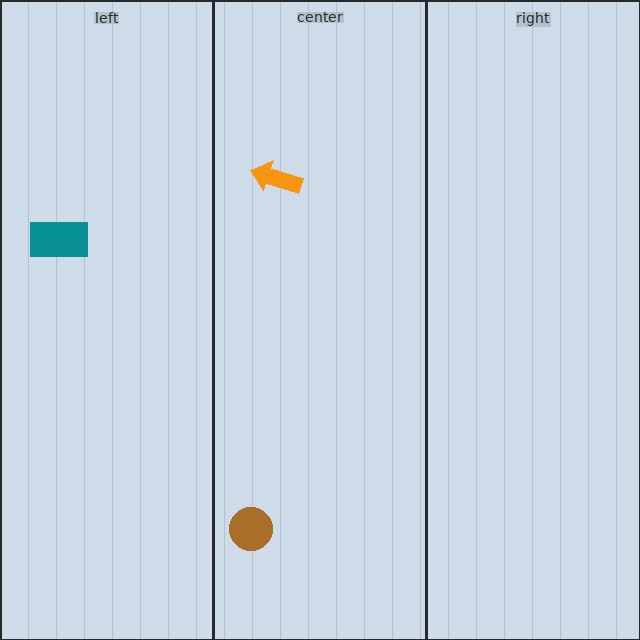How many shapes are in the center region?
2.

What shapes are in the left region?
The teal rectangle.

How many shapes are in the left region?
1.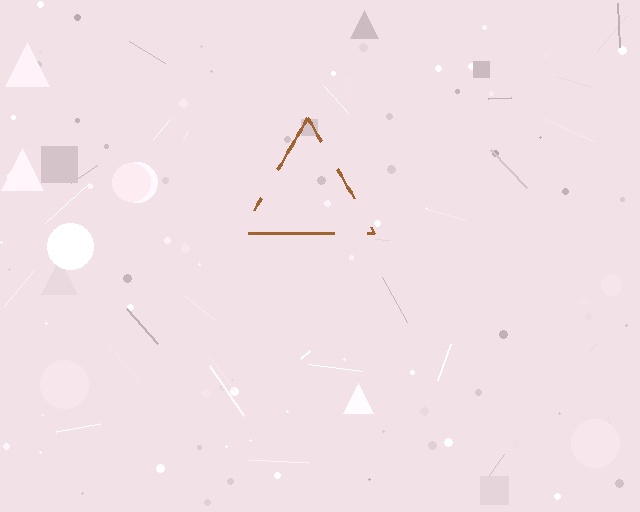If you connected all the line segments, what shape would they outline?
They would outline a triangle.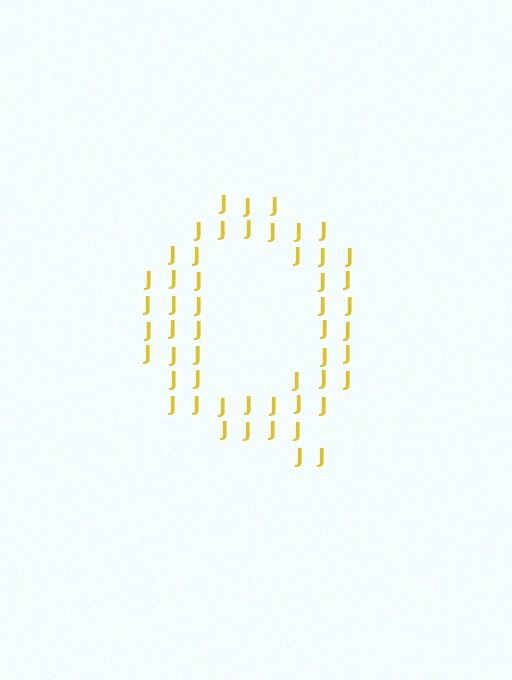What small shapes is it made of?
It is made of small letter J's.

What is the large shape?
The large shape is the letter Q.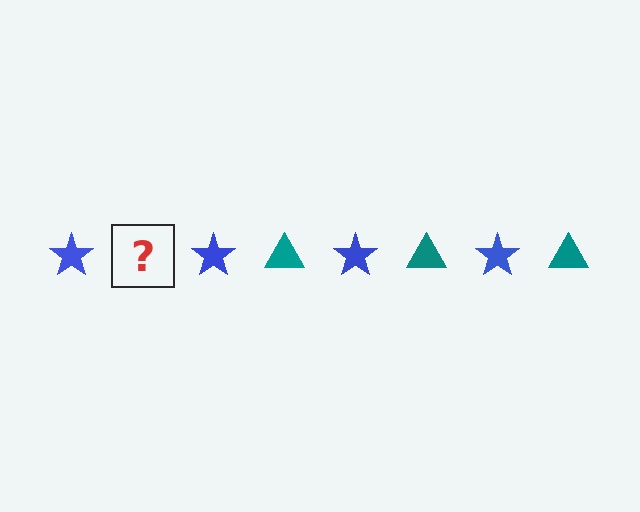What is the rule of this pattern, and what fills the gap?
The rule is that the pattern alternates between blue star and teal triangle. The gap should be filled with a teal triangle.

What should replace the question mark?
The question mark should be replaced with a teal triangle.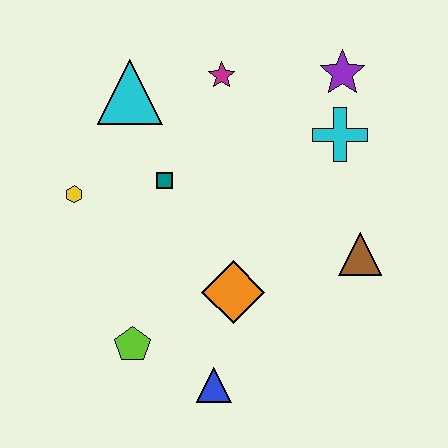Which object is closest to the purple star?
The cyan cross is closest to the purple star.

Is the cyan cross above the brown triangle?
Yes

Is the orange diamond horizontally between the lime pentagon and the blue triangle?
No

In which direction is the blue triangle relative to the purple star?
The blue triangle is below the purple star.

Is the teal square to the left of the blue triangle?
Yes